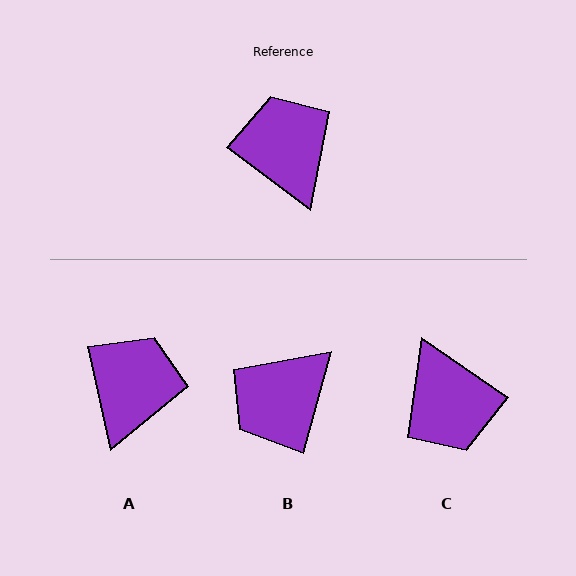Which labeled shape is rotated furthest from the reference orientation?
C, about 178 degrees away.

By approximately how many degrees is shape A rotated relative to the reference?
Approximately 40 degrees clockwise.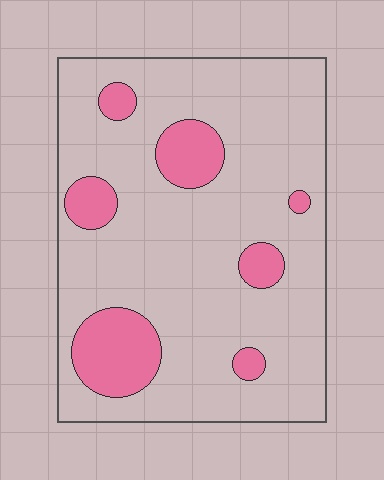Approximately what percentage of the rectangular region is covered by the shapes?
Approximately 15%.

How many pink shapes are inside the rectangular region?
7.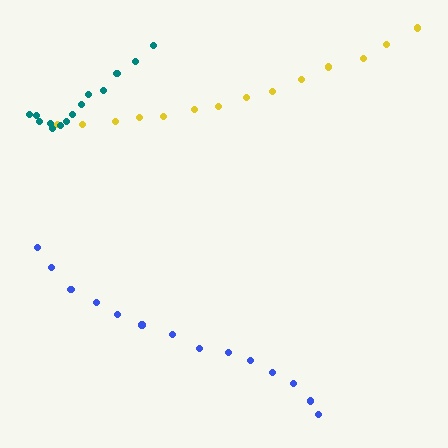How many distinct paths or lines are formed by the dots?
There are 3 distinct paths.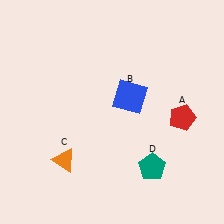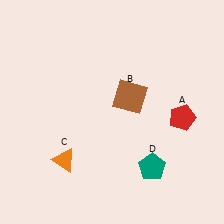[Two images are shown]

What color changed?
The square (B) changed from blue in Image 1 to brown in Image 2.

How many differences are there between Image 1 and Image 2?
There is 1 difference between the two images.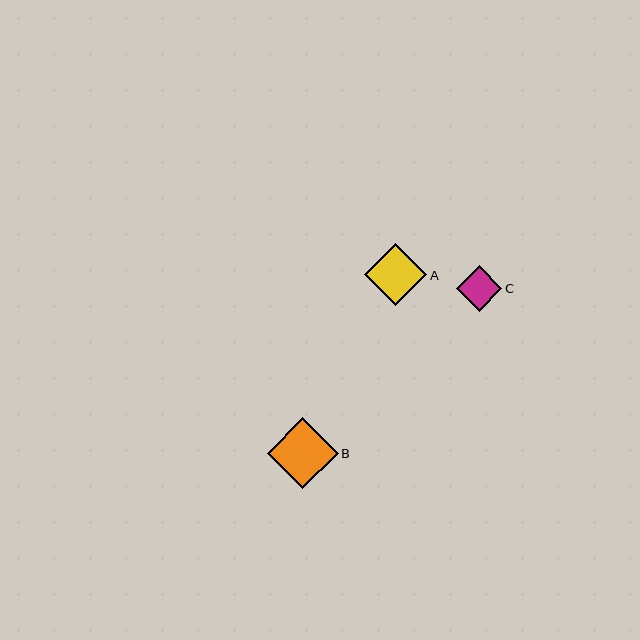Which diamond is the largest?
Diamond B is the largest with a size of approximately 70 pixels.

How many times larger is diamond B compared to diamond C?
Diamond B is approximately 1.5 times the size of diamond C.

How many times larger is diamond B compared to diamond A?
Diamond B is approximately 1.1 times the size of diamond A.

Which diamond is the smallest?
Diamond C is the smallest with a size of approximately 46 pixels.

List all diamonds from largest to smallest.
From largest to smallest: B, A, C.